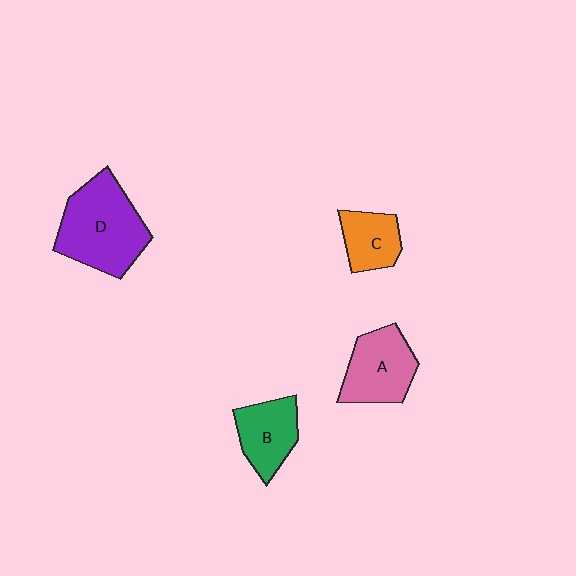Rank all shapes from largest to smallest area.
From largest to smallest: D (purple), A (pink), B (green), C (orange).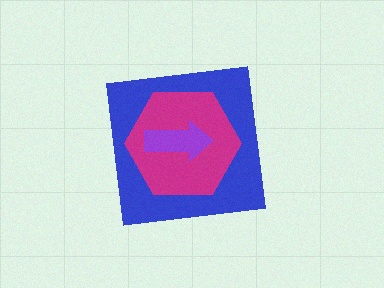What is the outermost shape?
The blue square.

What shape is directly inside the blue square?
The magenta hexagon.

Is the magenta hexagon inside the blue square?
Yes.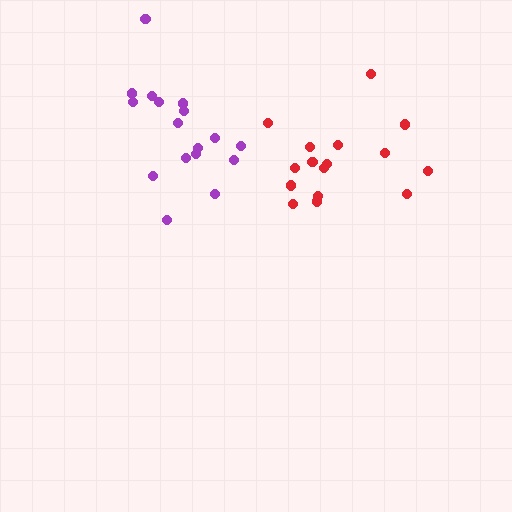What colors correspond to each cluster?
The clusters are colored: red, purple.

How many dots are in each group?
Group 1: 16 dots, Group 2: 17 dots (33 total).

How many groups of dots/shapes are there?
There are 2 groups.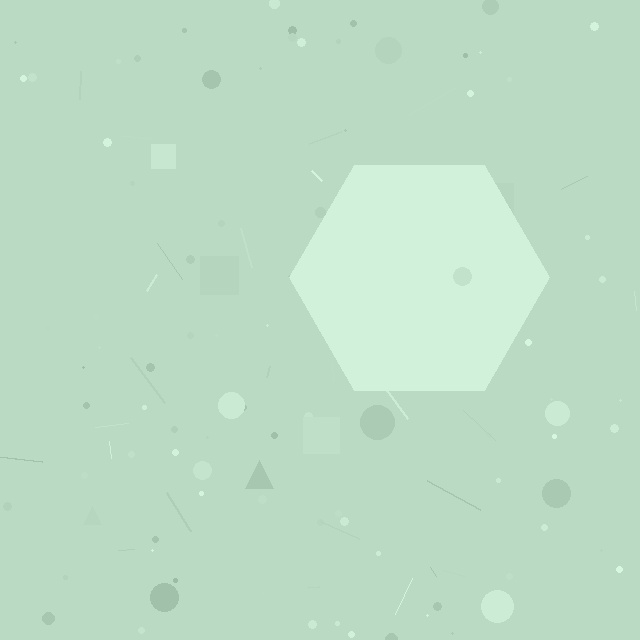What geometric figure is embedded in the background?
A hexagon is embedded in the background.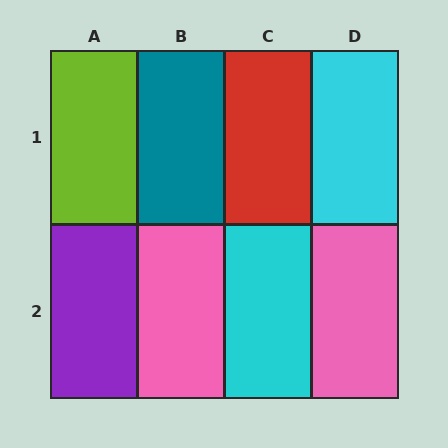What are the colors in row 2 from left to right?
Purple, pink, cyan, pink.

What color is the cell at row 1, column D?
Cyan.